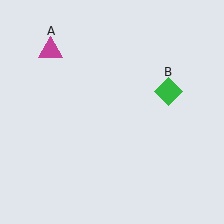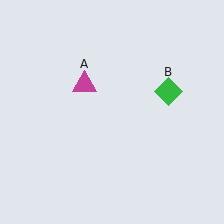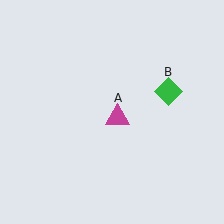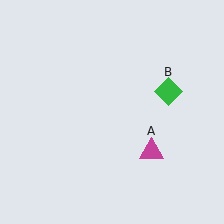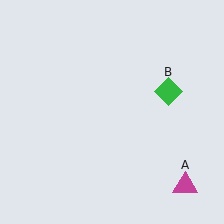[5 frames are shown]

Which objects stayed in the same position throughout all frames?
Green diamond (object B) remained stationary.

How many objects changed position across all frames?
1 object changed position: magenta triangle (object A).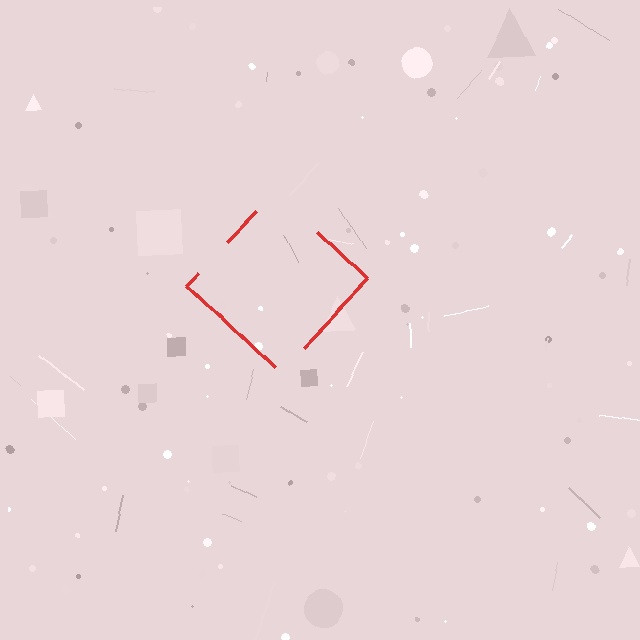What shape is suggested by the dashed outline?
The dashed outline suggests a diamond.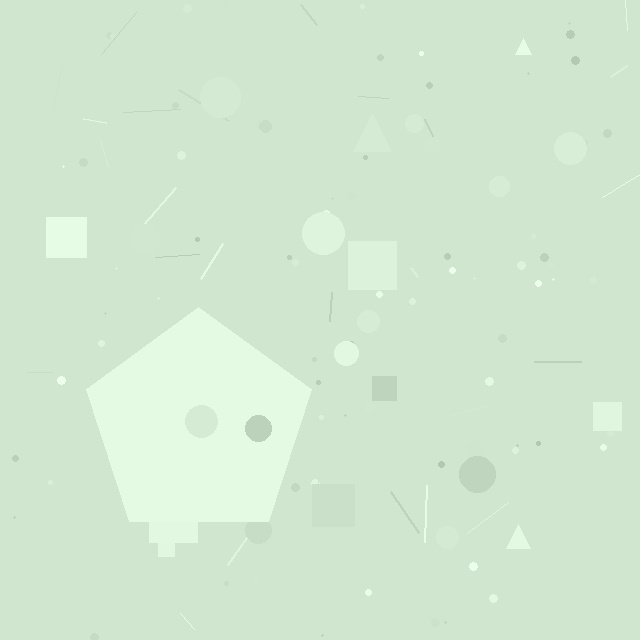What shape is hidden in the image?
A pentagon is hidden in the image.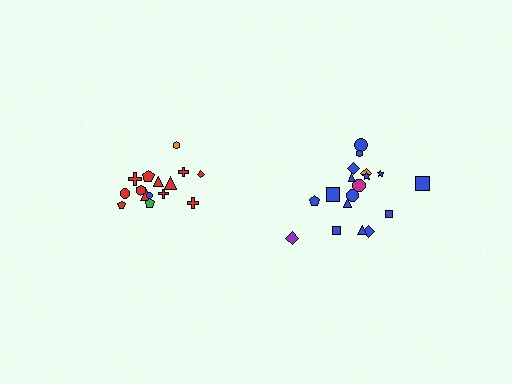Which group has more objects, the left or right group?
The right group.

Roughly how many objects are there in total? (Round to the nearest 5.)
Roughly 35 objects in total.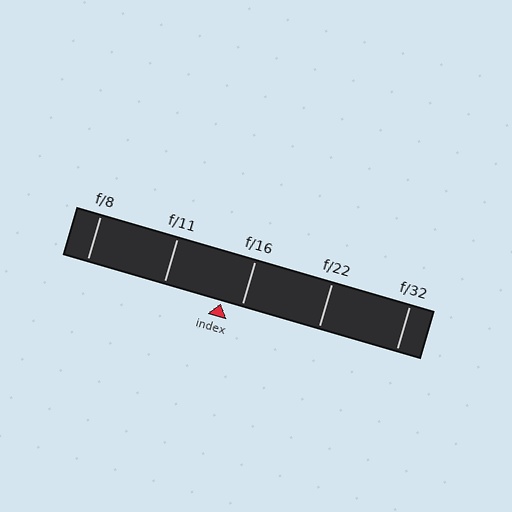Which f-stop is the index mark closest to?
The index mark is closest to f/16.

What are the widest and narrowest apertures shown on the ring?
The widest aperture shown is f/8 and the narrowest is f/32.